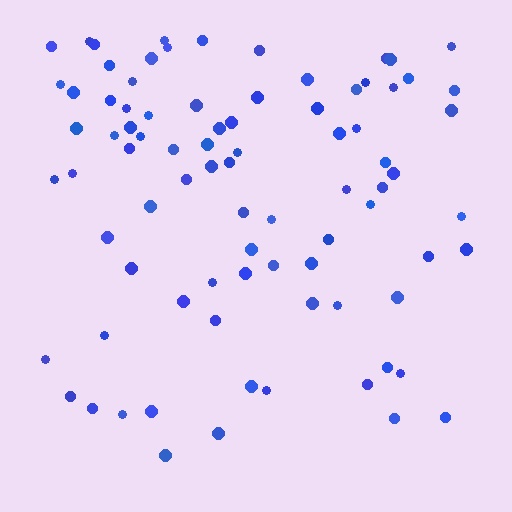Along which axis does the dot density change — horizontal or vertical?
Vertical.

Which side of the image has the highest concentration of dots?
The top.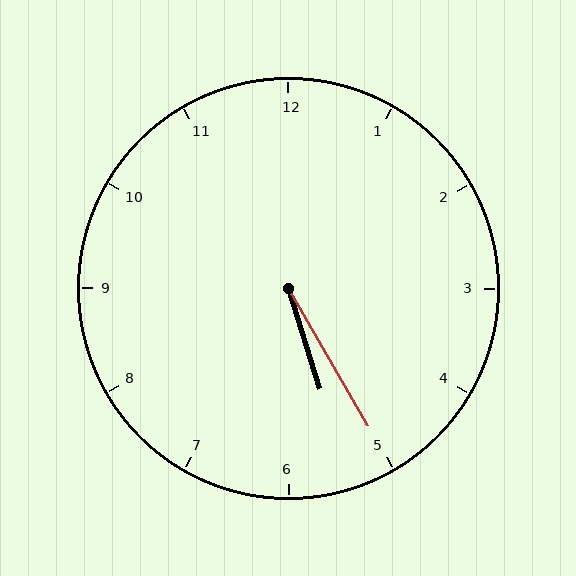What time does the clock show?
5:25.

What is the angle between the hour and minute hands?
Approximately 12 degrees.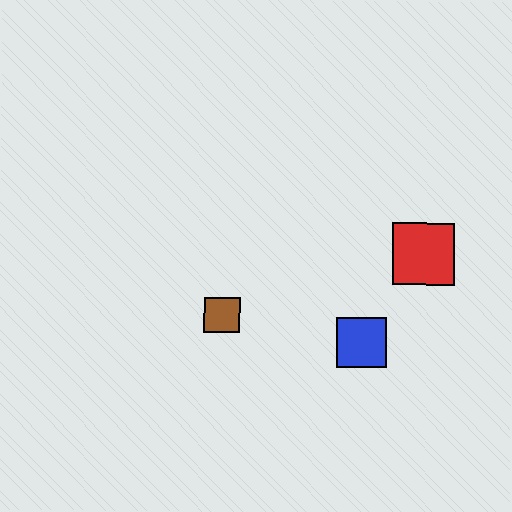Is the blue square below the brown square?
Yes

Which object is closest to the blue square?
The red square is closest to the blue square.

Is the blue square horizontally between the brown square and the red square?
Yes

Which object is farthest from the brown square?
The red square is farthest from the brown square.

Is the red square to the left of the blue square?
No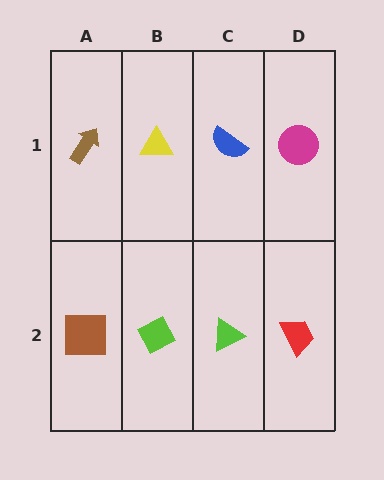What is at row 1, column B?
A yellow triangle.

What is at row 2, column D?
A red trapezoid.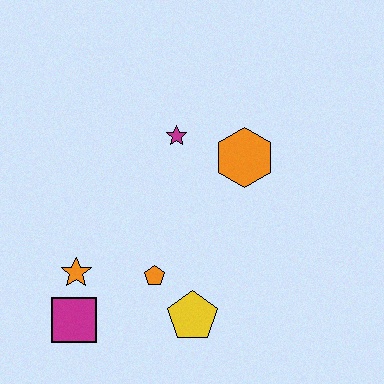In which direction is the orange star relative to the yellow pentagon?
The orange star is to the left of the yellow pentagon.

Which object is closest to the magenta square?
The orange star is closest to the magenta square.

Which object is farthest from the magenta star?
The magenta square is farthest from the magenta star.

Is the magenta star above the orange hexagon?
Yes